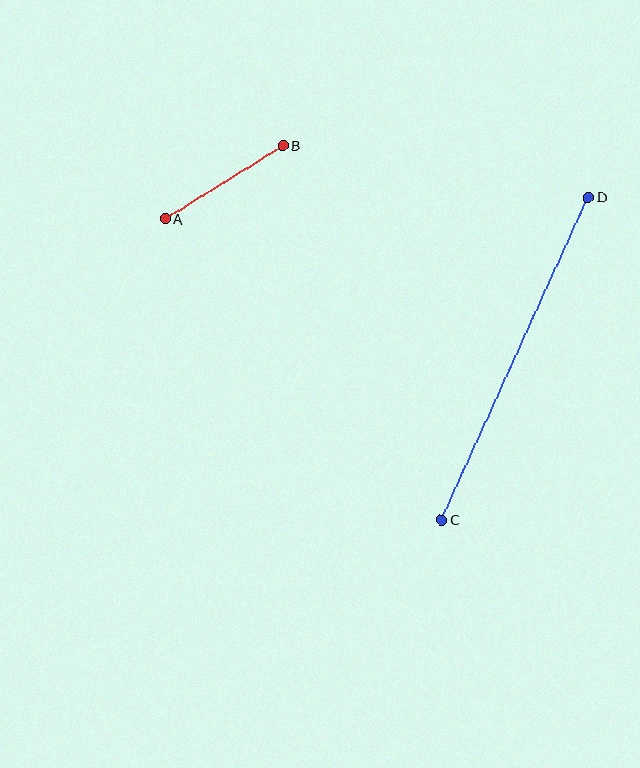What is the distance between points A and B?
The distance is approximately 138 pixels.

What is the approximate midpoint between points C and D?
The midpoint is at approximately (515, 358) pixels.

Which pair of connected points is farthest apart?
Points C and D are farthest apart.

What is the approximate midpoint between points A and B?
The midpoint is at approximately (224, 182) pixels.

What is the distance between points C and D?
The distance is approximately 354 pixels.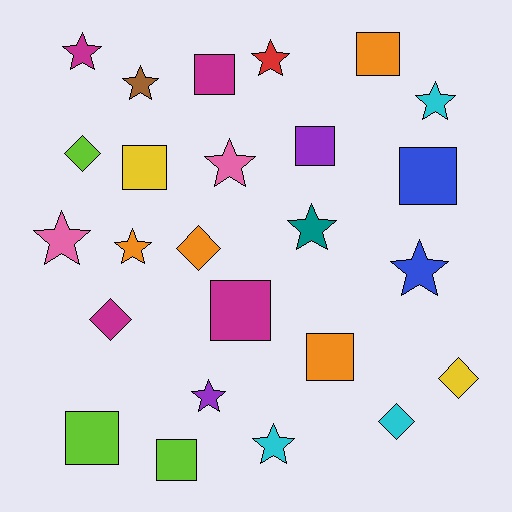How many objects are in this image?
There are 25 objects.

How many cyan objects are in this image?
There are 3 cyan objects.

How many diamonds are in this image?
There are 5 diamonds.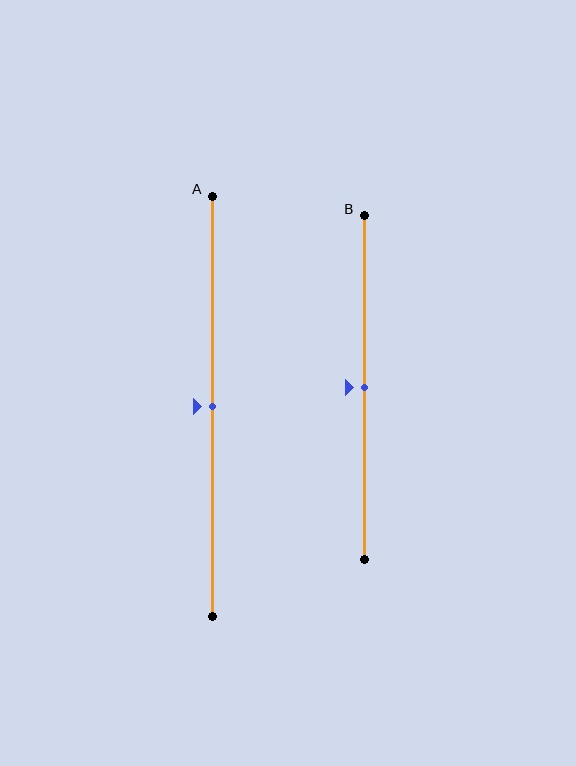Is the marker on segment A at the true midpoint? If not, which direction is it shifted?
Yes, the marker on segment A is at the true midpoint.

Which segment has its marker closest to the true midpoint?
Segment A has its marker closest to the true midpoint.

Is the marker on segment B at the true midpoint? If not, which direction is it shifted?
Yes, the marker on segment B is at the true midpoint.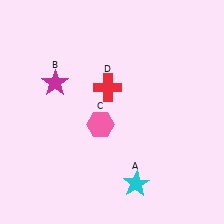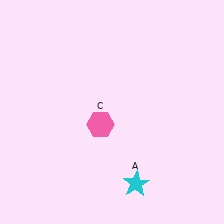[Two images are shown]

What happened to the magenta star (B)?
The magenta star (B) was removed in Image 2. It was in the top-left area of Image 1.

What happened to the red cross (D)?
The red cross (D) was removed in Image 2. It was in the top-left area of Image 1.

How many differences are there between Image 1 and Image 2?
There are 2 differences between the two images.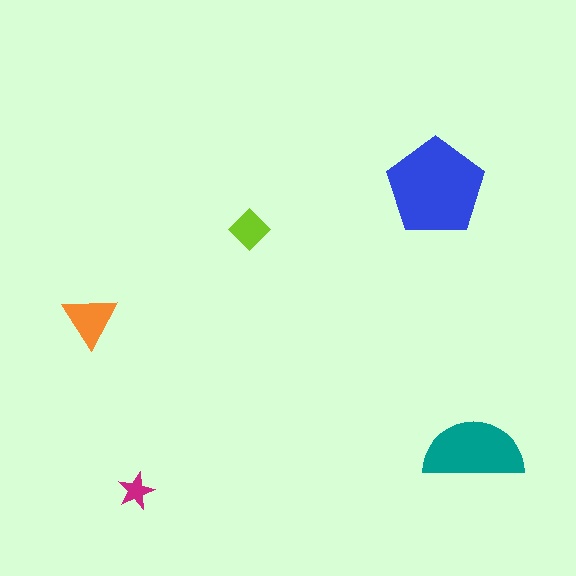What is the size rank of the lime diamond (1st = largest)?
4th.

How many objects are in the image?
There are 5 objects in the image.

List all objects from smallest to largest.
The magenta star, the lime diamond, the orange triangle, the teal semicircle, the blue pentagon.